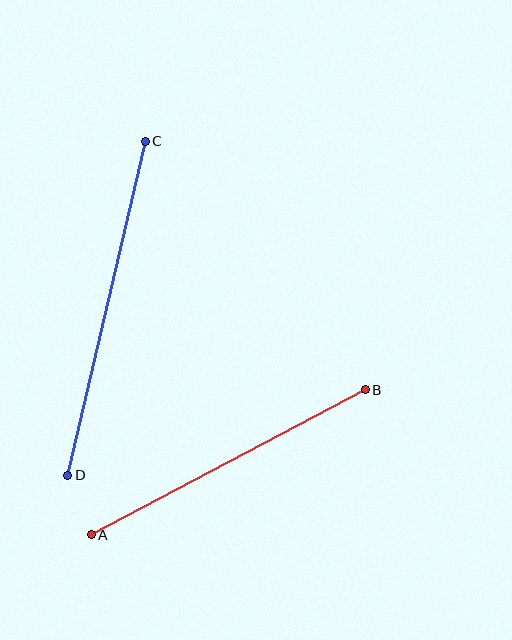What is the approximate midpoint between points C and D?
The midpoint is at approximately (107, 308) pixels.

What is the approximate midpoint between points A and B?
The midpoint is at approximately (228, 462) pixels.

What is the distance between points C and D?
The distance is approximately 343 pixels.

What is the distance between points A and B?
The distance is approximately 310 pixels.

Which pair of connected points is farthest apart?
Points C and D are farthest apart.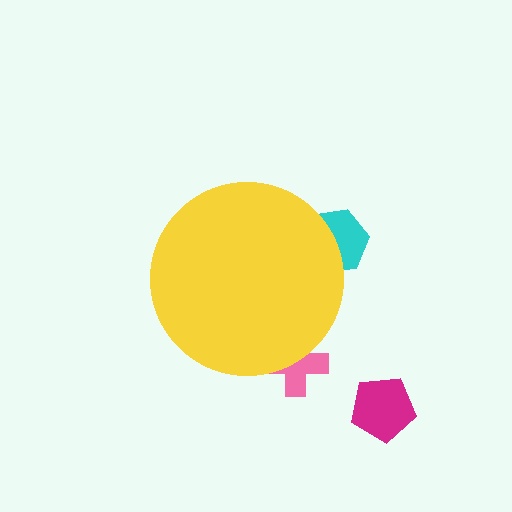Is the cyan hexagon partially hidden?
Yes, the cyan hexagon is partially hidden behind the yellow circle.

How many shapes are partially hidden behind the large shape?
2 shapes are partially hidden.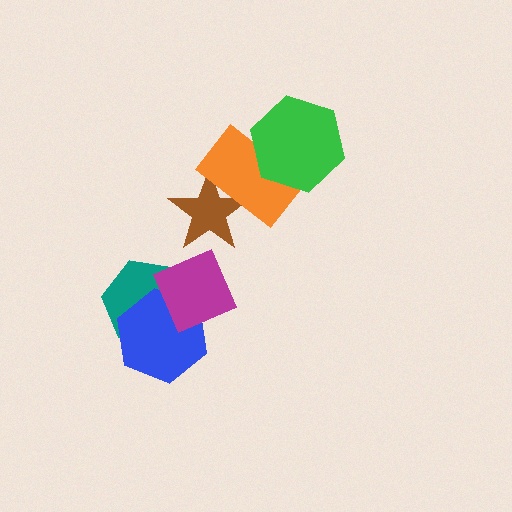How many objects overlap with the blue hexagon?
2 objects overlap with the blue hexagon.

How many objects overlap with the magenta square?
2 objects overlap with the magenta square.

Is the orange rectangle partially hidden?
Yes, it is partially covered by another shape.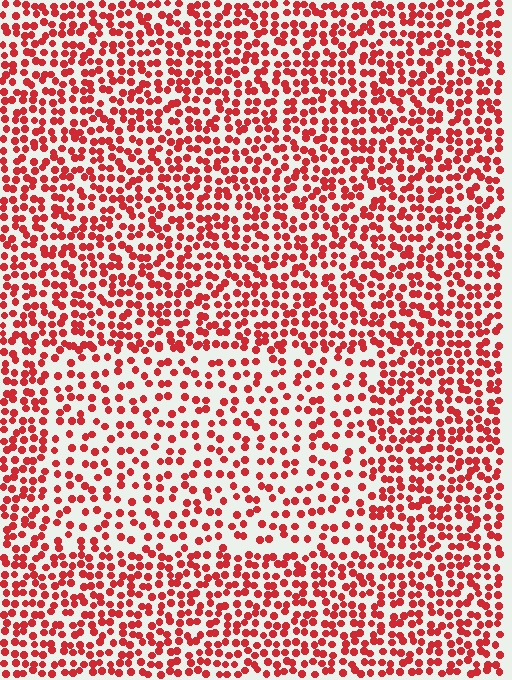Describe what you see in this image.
The image contains small red elements arranged at two different densities. A rectangle-shaped region is visible where the elements are less densely packed than the surrounding area.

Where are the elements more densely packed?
The elements are more densely packed outside the rectangle boundary.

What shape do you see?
I see a rectangle.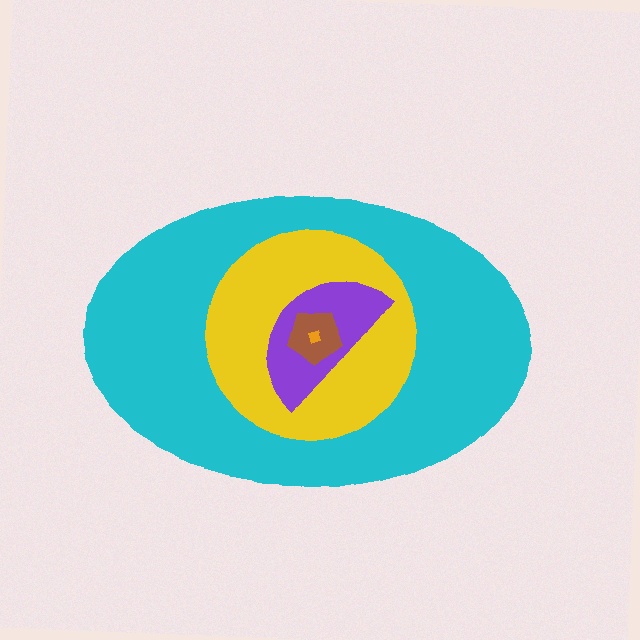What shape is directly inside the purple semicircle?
The brown pentagon.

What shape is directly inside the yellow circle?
The purple semicircle.